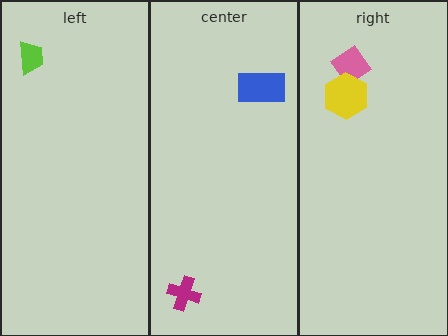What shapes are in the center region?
The blue rectangle, the magenta cross.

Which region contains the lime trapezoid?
The left region.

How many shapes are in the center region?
2.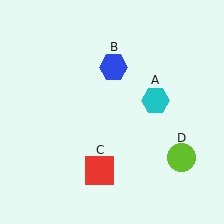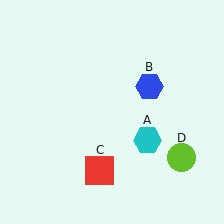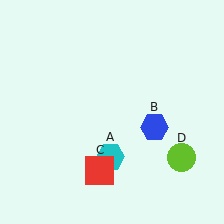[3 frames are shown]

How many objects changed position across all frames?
2 objects changed position: cyan hexagon (object A), blue hexagon (object B).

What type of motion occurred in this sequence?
The cyan hexagon (object A), blue hexagon (object B) rotated clockwise around the center of the scene.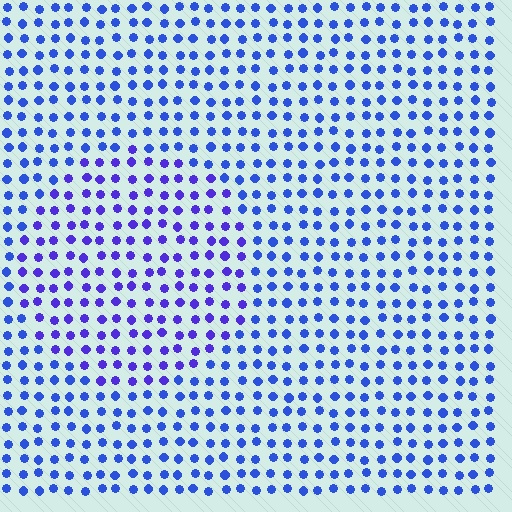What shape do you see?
I see a circle.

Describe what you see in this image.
The image is filled with small blue elements in a uniform arrangement. A circle-shaped region is visible where the elements are tinted to a slightly different hue, forming a subtle color boundary.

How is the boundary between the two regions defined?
The boundary is defined purely by a slight shift in hue (about 25 degrees). Spacing, size, and orientation are identical on both sides.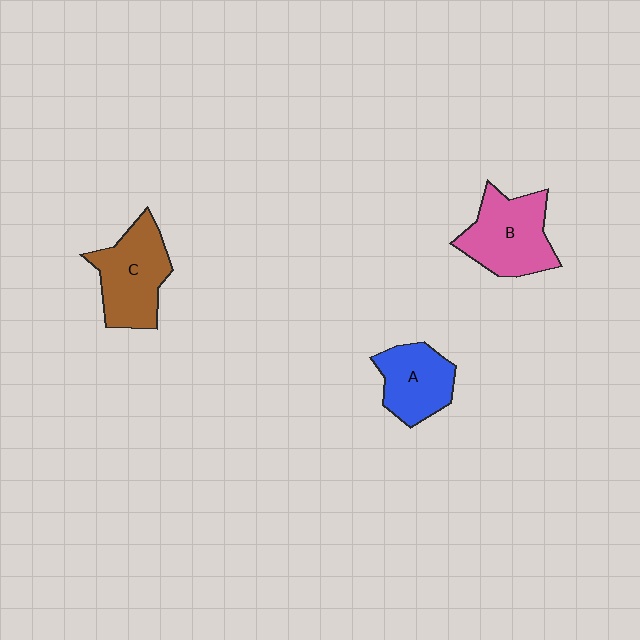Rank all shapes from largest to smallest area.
From largest to smallest: B (pink), C (brown), A (blue).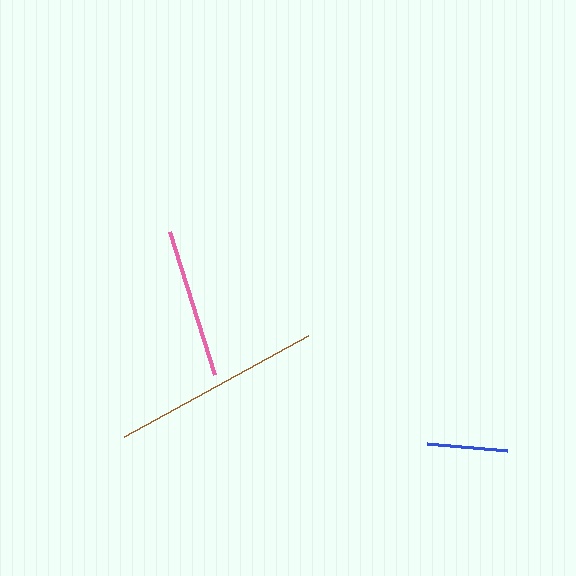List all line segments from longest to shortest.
From longest to shortest: brown, pink, blue.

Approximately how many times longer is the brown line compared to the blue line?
The brown line is approximately 2.6 times the length of the blue line.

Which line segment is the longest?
The brown line is the longest at approximately 209 pixels.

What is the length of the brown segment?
The brown segment is approximately 209 pixels long.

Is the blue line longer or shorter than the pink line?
The pink line is longer than the blue line.